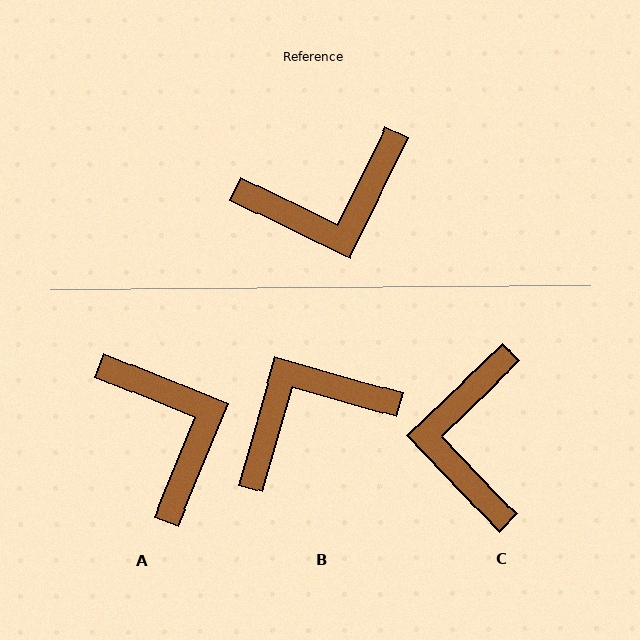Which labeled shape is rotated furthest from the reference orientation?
B, about 170 degrees away.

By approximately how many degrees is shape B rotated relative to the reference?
Approximately 170 degrees clockwise.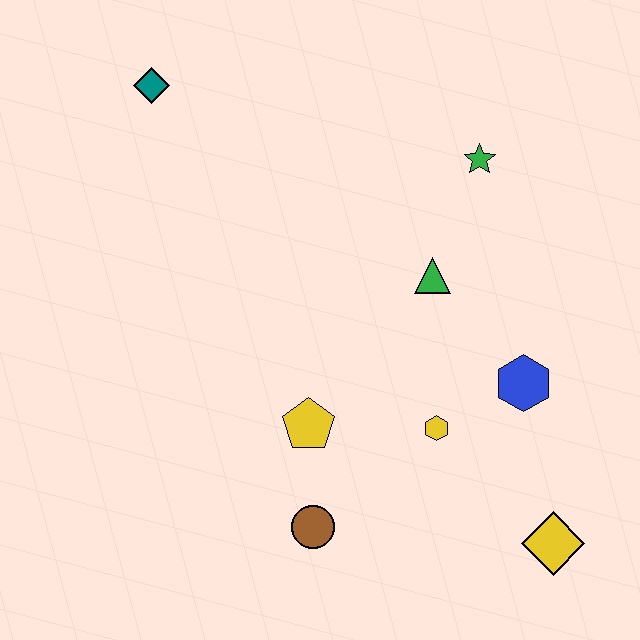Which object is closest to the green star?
The green triangle is closest to the green star.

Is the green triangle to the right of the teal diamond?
Yes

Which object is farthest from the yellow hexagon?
The teal diamond is farthest from the yellow hexagon.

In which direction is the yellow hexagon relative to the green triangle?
The yellow hexagon is below the green triangle.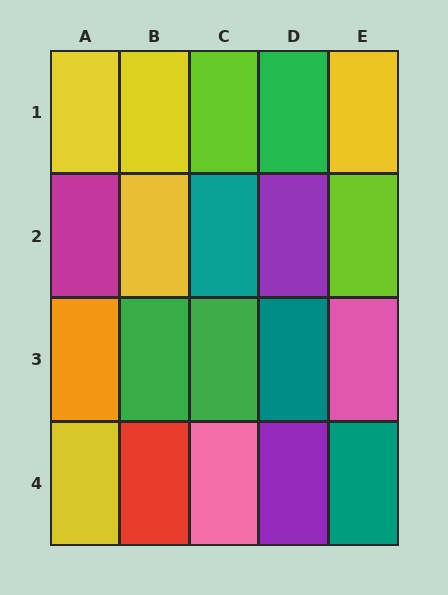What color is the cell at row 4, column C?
Pink.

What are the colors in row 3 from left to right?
Orange, green, green, teal, pink.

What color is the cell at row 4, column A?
Yellow.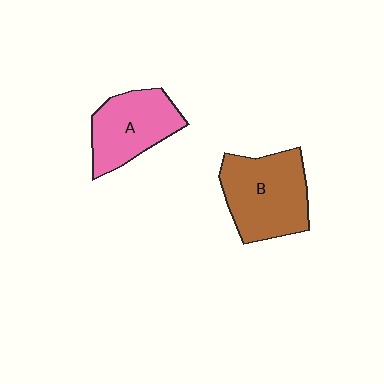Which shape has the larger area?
Shape B (brown).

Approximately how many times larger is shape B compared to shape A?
Approximately 1.2 times.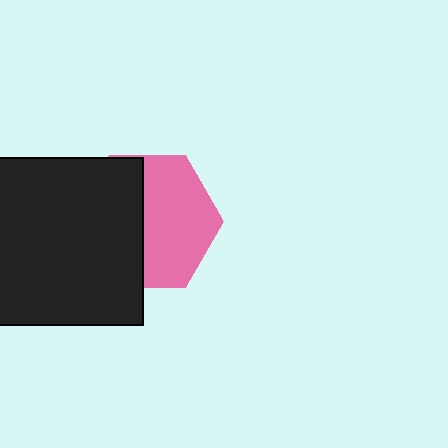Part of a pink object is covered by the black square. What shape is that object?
It is a hexagon.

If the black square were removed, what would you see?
You would see the complete pink hexagon.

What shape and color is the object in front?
The object in front is a black square.